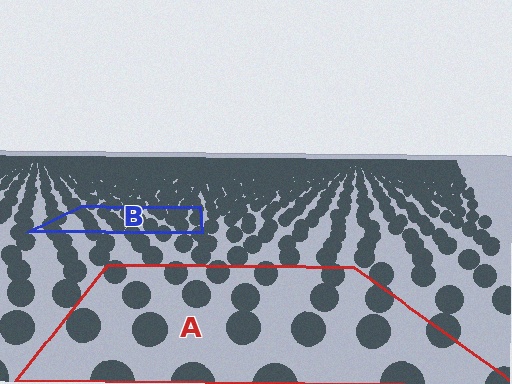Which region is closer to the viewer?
Region A is closer. The texture elements there are larger and more spread out.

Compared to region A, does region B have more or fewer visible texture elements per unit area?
Region B has more texture elements per unit area — they are packed more densely because it is farther away.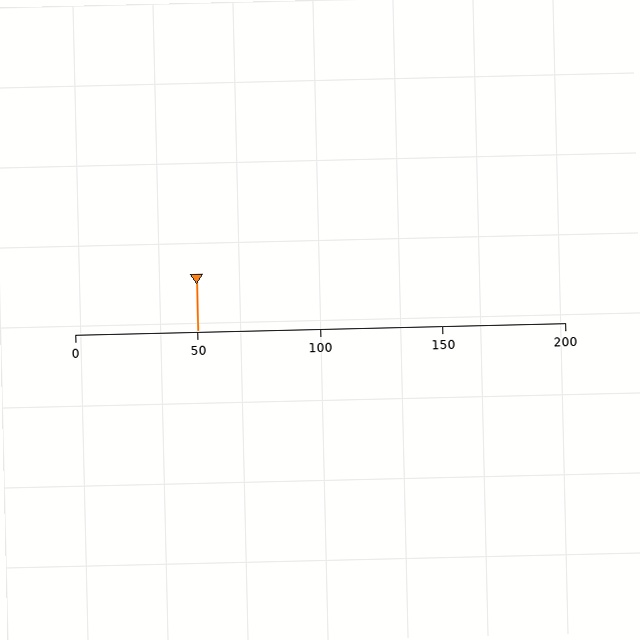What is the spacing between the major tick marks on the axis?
The major ticks are spaced 50 apart.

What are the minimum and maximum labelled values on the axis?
The axis runs from 0 to 200.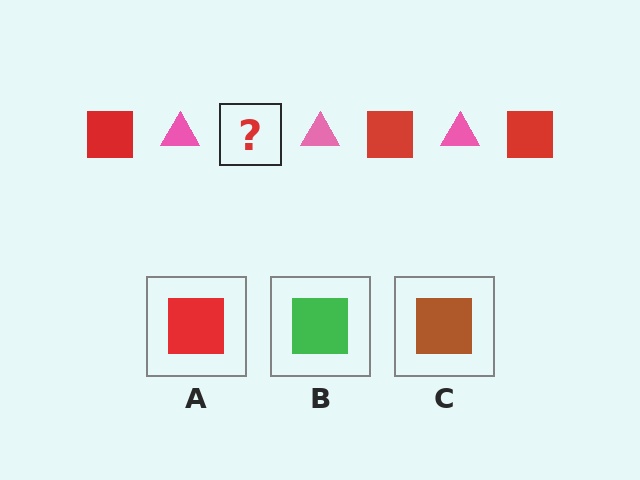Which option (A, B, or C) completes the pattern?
A.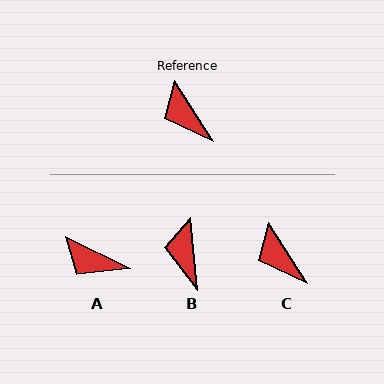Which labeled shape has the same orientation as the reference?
C.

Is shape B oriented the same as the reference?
No, it is off by about 27 degrees.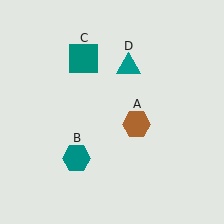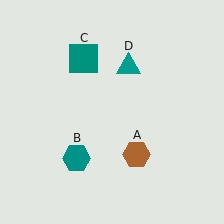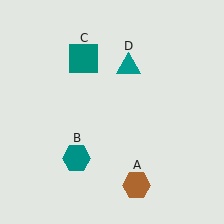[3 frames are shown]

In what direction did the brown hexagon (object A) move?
The brown hexagon (object A) moved down.